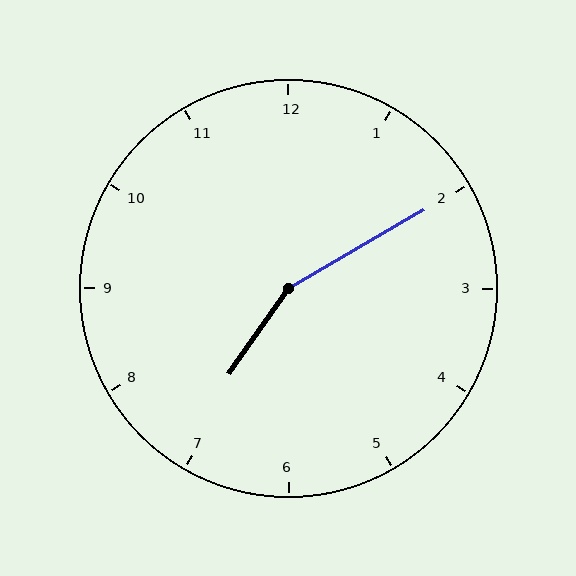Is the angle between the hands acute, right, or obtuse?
It is obtuse.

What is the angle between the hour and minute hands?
Approximately 155 degrees.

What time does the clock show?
7:10.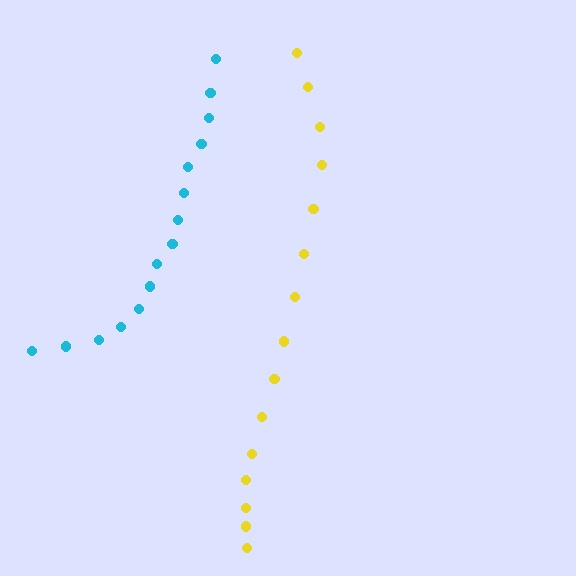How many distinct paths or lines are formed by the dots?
There are 2 distinct paths.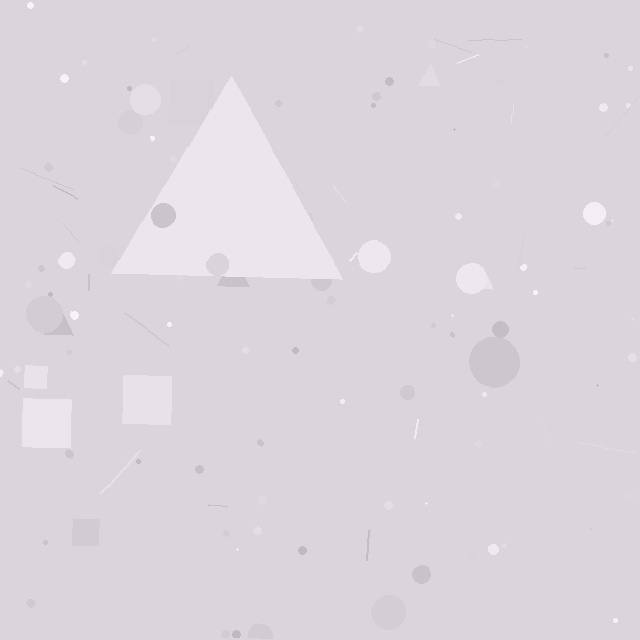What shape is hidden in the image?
A triangle is hidden in the image.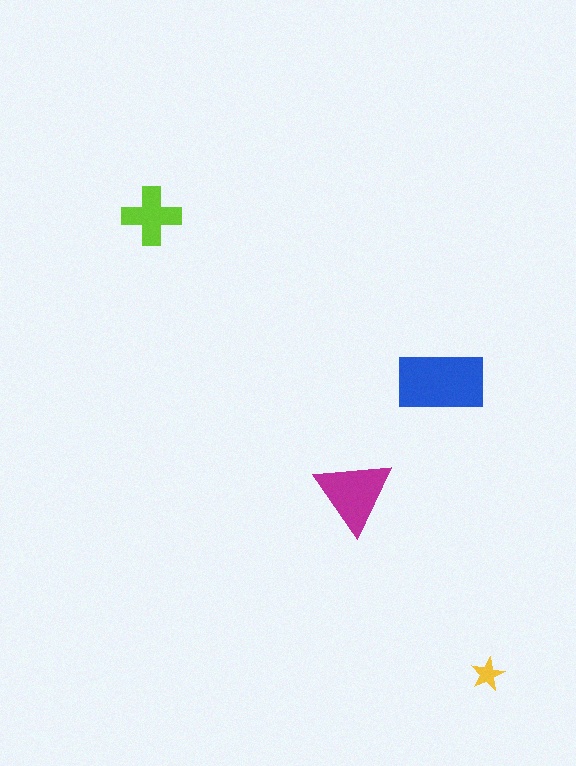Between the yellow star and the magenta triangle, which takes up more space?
The magenta triangle.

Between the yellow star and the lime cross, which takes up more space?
The lime cross.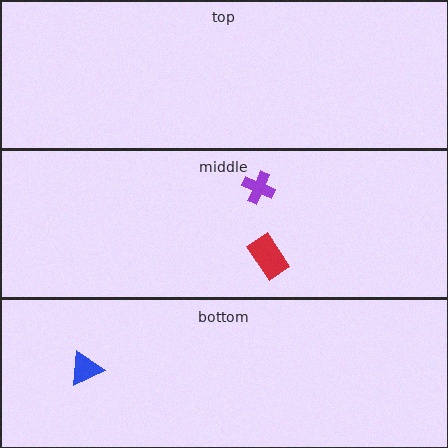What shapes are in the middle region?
The purple cross, the red rectangle.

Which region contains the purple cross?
The middle region.